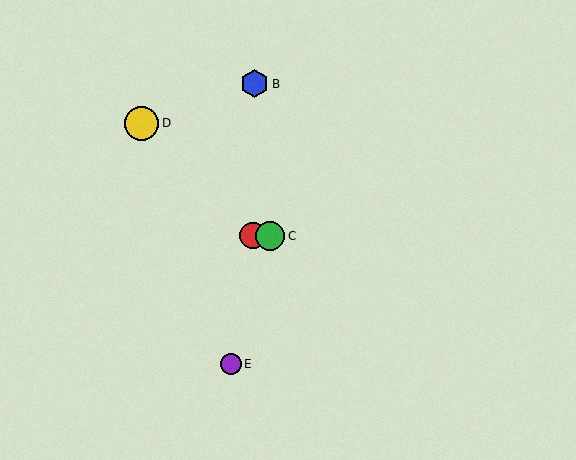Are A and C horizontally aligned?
Yes, both are at y≈236.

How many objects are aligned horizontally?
2 objects (A, C) are aligned horizontally.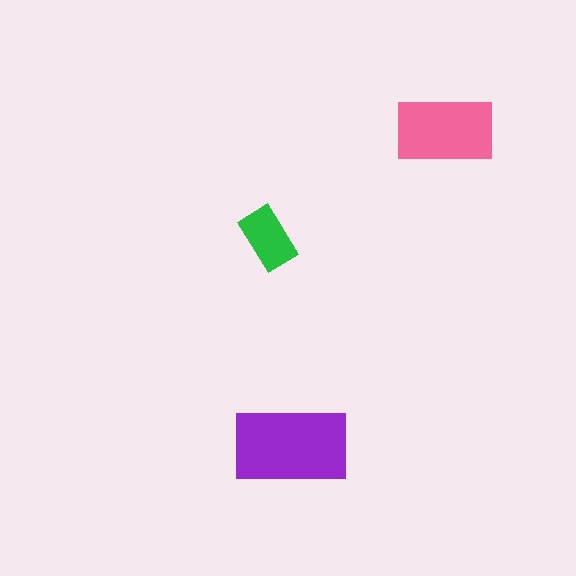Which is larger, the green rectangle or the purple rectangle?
The purple one.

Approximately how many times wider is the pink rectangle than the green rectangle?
About 1.5 times wider.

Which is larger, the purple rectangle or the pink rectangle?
The purple one.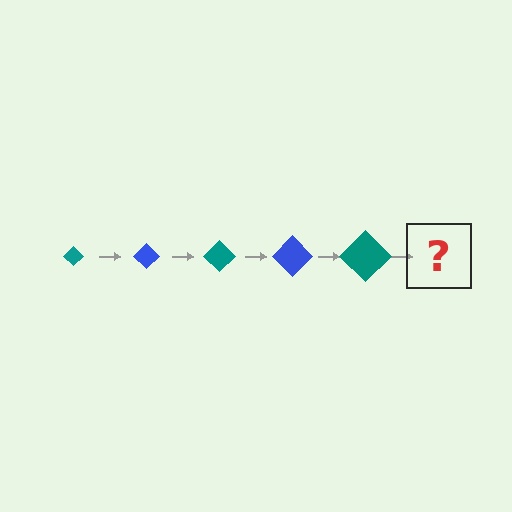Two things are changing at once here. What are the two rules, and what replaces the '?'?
The two rules are that the diamond grows larger each step and the color cycles through teal and blue. The '?' should be a blue diamond, larger than the previous one.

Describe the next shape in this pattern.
It should be a blue diamond, larger than the previous one.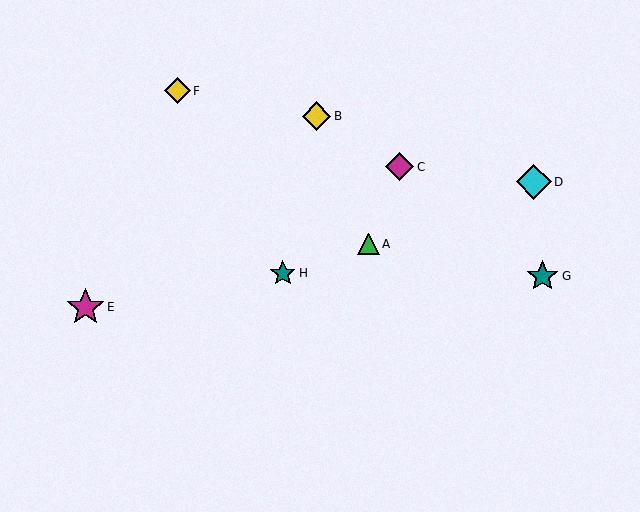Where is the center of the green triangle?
The center of the green triangle is at (369, 244).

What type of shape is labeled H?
Shape H is a teal star.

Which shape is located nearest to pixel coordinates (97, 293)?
The magenta star (labeled E) at (86, 307) is nearest to that location.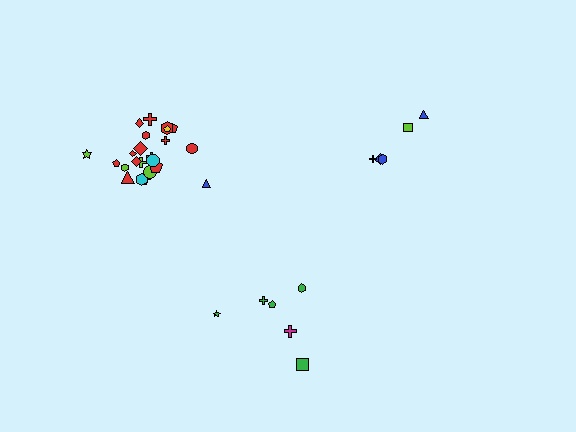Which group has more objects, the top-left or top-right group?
The top-left group.